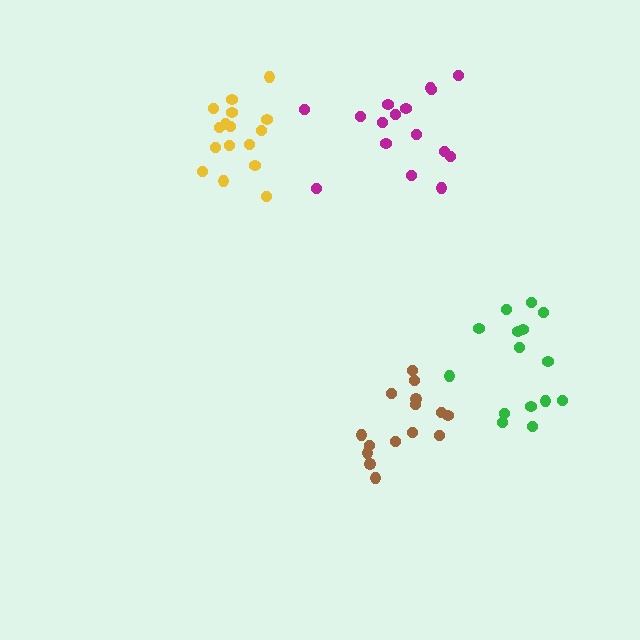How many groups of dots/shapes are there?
There are 4 groups.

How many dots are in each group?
Group 1: 16 dots, Group 2: 16 dots, Group 3: 15 dots, Group 4: 15 dots (62 total).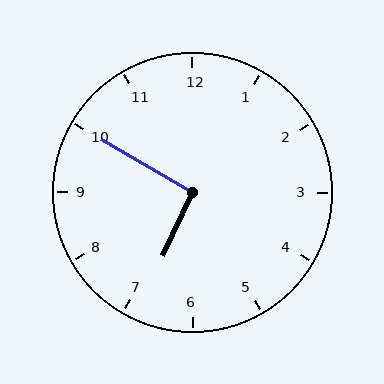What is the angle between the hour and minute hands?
Approximately 95 degrees.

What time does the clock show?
6:50.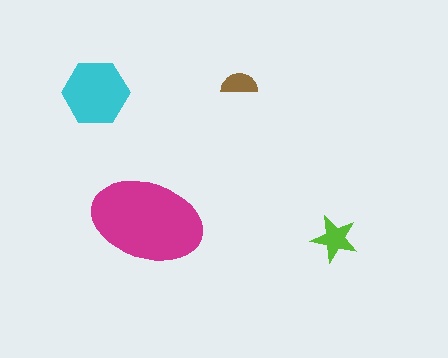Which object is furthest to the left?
The cyan hexagon is leftmost.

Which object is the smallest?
The brown semicircle.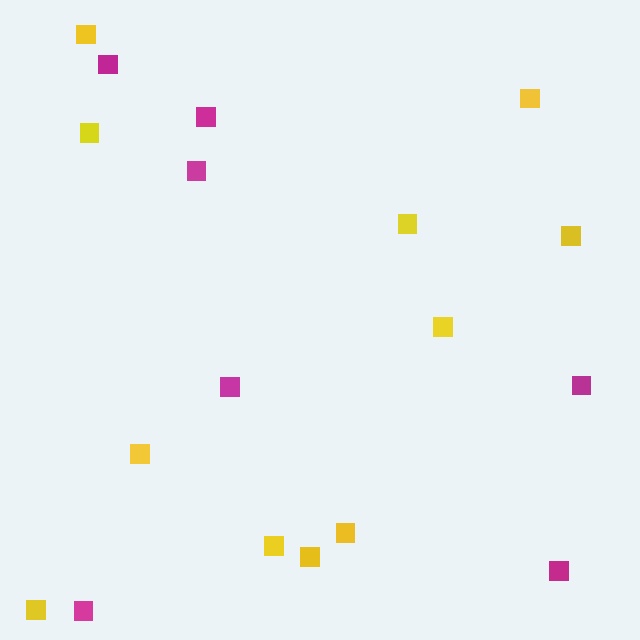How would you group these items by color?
There are 2 groups: one group of yellow squares (11) and one group of magenta squares (7).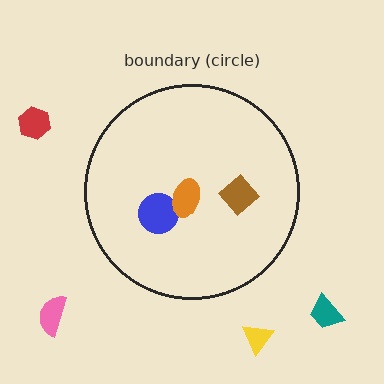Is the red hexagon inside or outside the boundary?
Outside.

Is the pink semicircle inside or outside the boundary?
Outside.